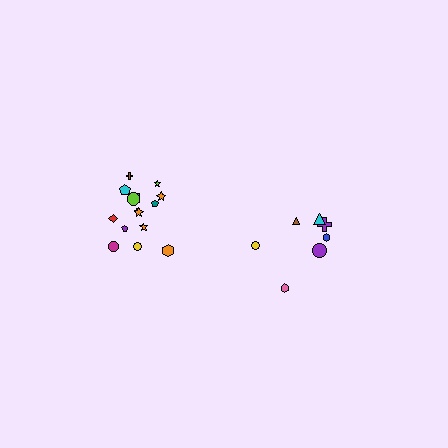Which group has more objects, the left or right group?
The left group.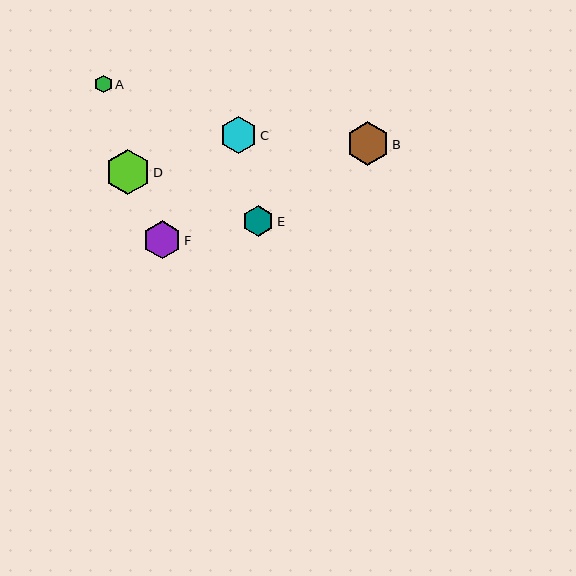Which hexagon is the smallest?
Hexagon A is the smallest with a size of approximately 18 pixels.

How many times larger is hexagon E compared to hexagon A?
Hexagon E is approximately 1.8 times the size of hexagon A.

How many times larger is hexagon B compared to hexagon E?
Hexagon B is approximately 1.4 times the size of hexagon E.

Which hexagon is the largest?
Hexagon D is the largest with a size of approximately 44 pixels.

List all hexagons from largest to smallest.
From largest to smallest: D, B, F, C, E, A.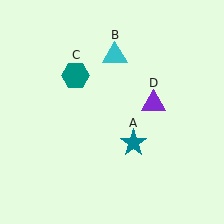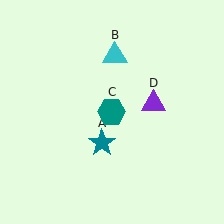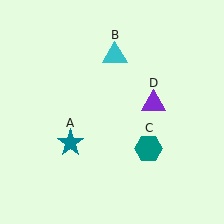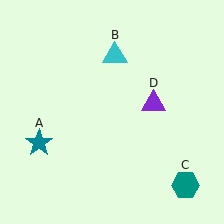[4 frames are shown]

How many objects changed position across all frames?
2 objects changed position: teal star (object A), teal hexagon (object C).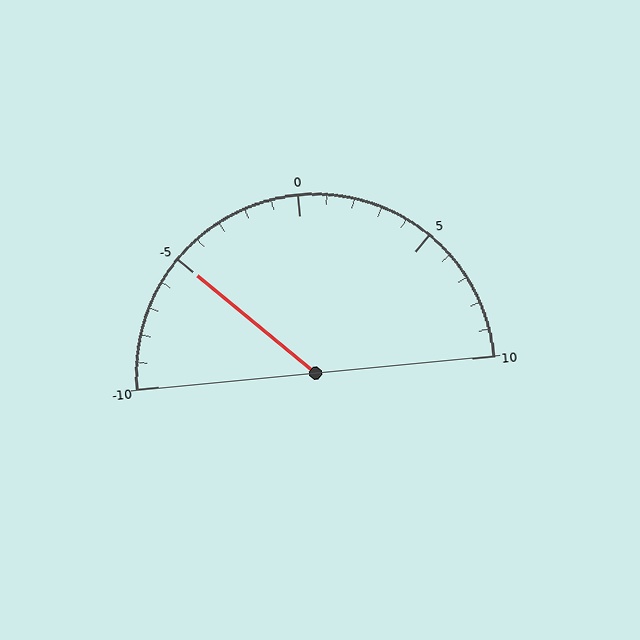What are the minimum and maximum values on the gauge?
The gauge ranges from -10 to 10.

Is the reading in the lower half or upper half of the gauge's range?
The reading is in the lower half of the range (-10 to 10).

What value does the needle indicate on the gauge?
The needle indicates approximately -5.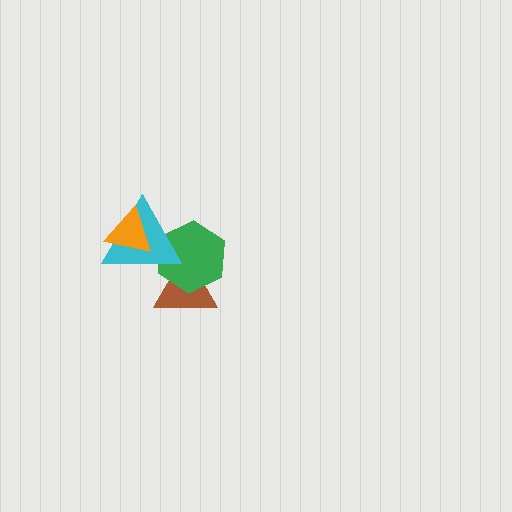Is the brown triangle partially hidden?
Yes, it is partially covered by another shape.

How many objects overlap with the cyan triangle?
3 objects overlap with the cyan triangle.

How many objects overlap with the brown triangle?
2 objects overlap with the brown triangle.